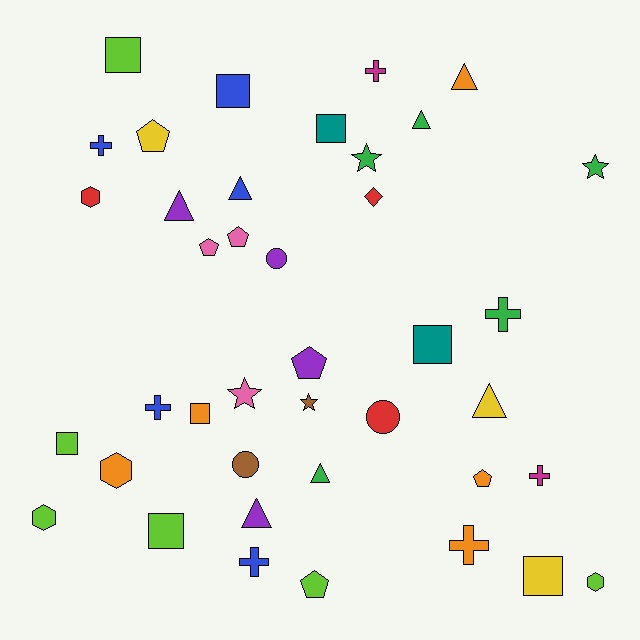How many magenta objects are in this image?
There are 2 magenta objects.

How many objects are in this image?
There are 40 objects.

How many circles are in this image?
There are 3 circles.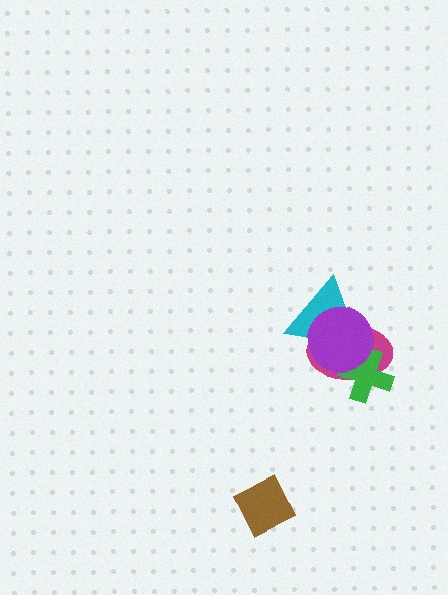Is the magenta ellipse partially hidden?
Yes, it is partially covered by another shape.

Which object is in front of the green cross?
The purple circle is in front of the green cross.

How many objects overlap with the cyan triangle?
2 objects overlap with the cyan triangle.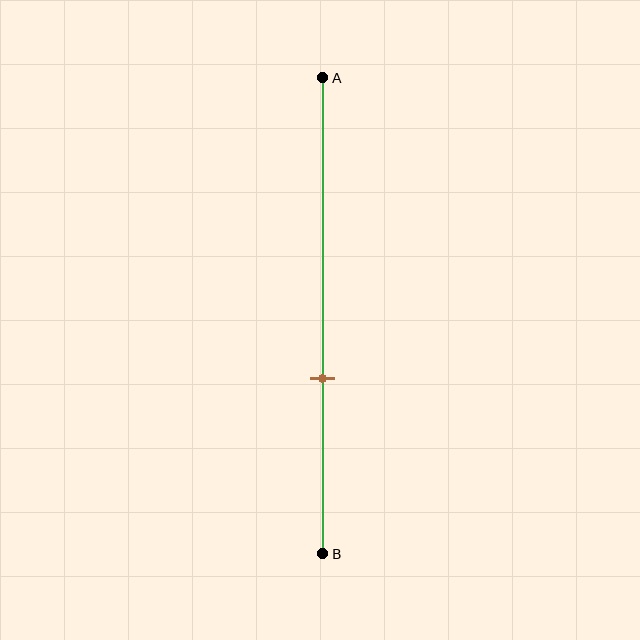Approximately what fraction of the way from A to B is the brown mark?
The brown mark is approximately 65% of the way from A to B.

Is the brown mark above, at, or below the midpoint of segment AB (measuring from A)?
The brown mark is below the midpoint of segment AB.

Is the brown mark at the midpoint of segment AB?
No, the mark is at about 65% from A, not at the 50% midpoint.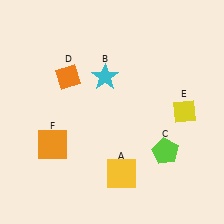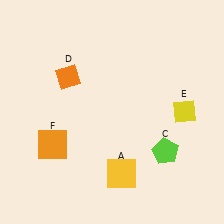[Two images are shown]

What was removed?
The cyan star (B) was removed in Image 2.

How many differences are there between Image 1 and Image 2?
There is 1 difference between the two images.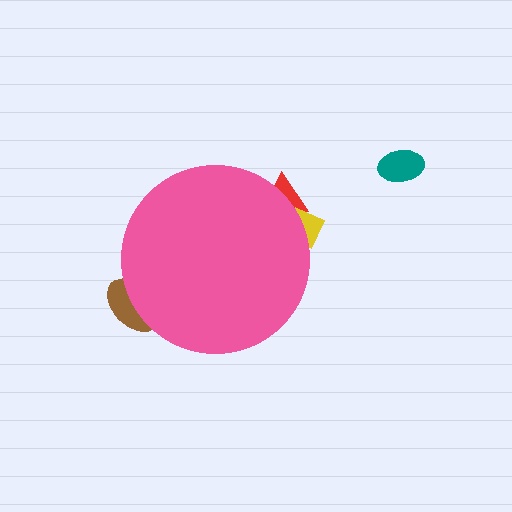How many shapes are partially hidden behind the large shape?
3 shapes are partially hidden.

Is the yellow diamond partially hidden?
Yes, the yellow diamond is partially hidden behind the pink circle.